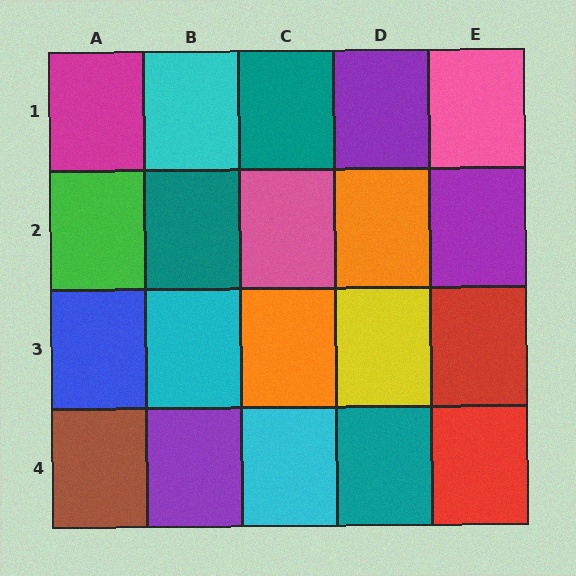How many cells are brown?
1 cell is brown.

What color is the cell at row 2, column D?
Orange.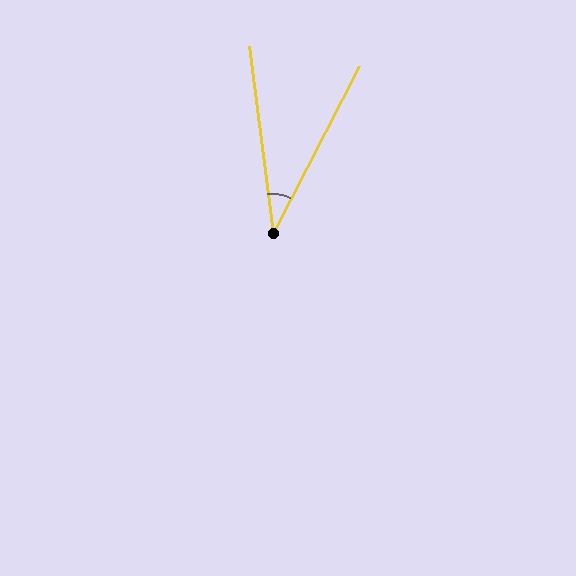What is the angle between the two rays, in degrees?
Approximately 35 degrees.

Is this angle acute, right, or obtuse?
It is acute.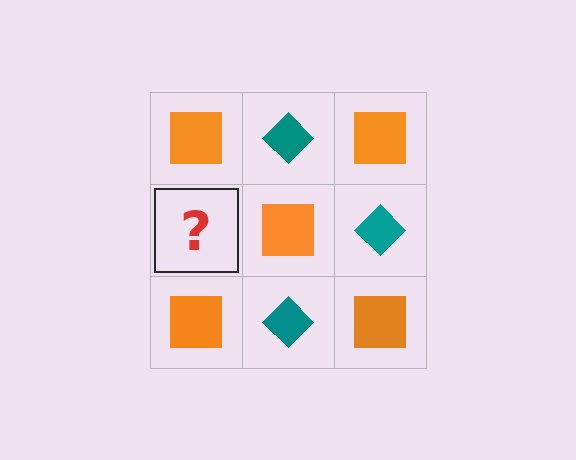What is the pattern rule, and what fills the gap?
The rule is that it alternates orange square and teal diamond in a checkerboard pattern. The gap should be filled with a teal diamond.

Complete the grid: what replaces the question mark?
The question mark should be replaced with a teal diamond.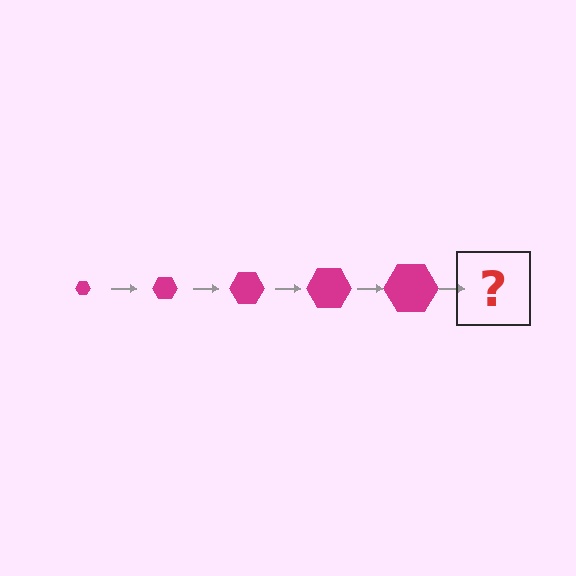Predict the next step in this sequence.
The next step is a magenta hexagon, larger than the previous one.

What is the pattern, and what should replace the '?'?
The pattern is that the hexagon gets progressively larger each step. The '?' should be a magenta hexagon, larger than the previous one.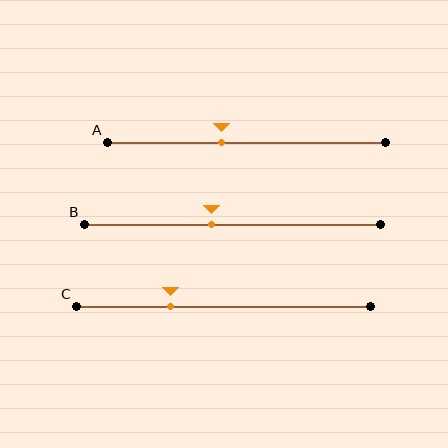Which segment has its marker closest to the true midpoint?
Segment B has its marker closest to the true midpoint.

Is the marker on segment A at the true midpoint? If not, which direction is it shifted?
No, the marker on segment A is shifted to the left by about 9% of the segment length.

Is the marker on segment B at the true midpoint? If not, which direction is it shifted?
No, the marker on segment B is shifted to the left by about 7% of the segment length.